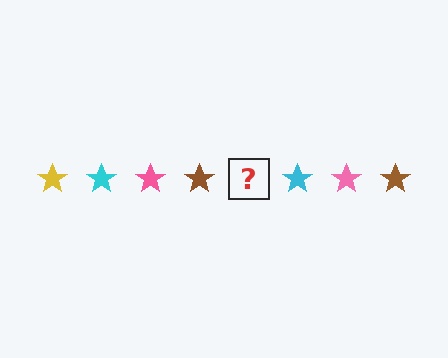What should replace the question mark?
The question mark should be replaced with a yellow star.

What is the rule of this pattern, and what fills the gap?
The rule is that the pattern cycles through yellow, cyan, pink, brown stars. The gap should be filled with a yellow star.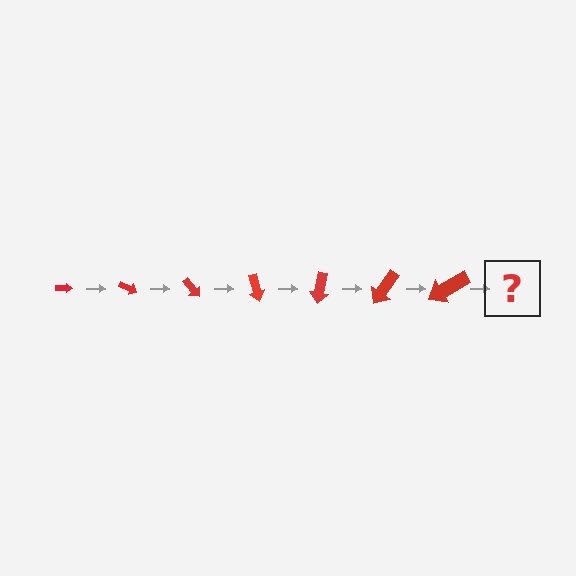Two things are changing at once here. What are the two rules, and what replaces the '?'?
The two rules are that the arrow grows larger each step and it rotates 25 degrees each step. The '?' should be an arrow, larger than the previous one and rotated 175 degrees from the start.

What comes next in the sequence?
The next element should be an arrow, larger than the previous one and rotated 175 degrees from the start.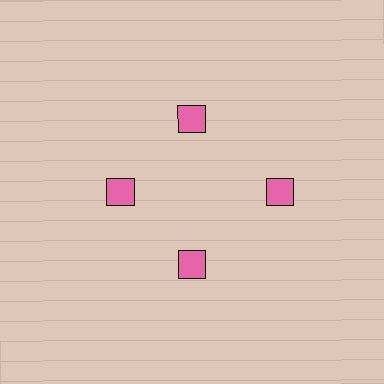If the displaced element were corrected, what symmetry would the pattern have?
It would have 4-fold rotational symmetry — the pattern would map onto itself every 90 degrees.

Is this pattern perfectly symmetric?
No. The 4 pink squares are arranged in a ring, but one element near the 3 o'clock position is pushed outward from the center, breaking the 4-fold rotational symmetry.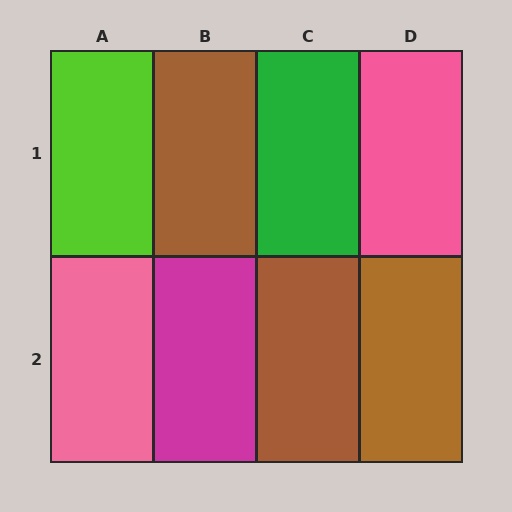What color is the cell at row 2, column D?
Brown.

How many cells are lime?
1 cell is lime.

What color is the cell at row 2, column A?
Pink.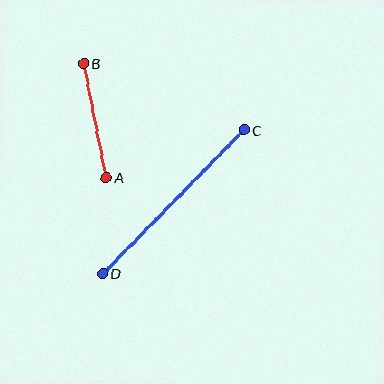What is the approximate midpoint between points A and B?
The midpoint is at approximately (95, 121) pixels.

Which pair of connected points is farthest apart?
Points C and D are farthest apart.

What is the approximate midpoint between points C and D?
The midpoint is at approximately (173, 202) pixels.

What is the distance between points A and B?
The distance is approximately 116 pixels.